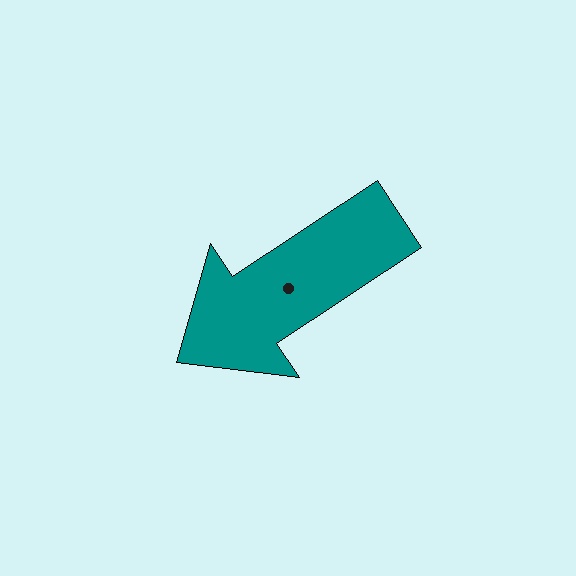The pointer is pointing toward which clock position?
Roughly 8 o'clock.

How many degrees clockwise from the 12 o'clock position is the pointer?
Approximately 236 degrees.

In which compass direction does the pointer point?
Southwest.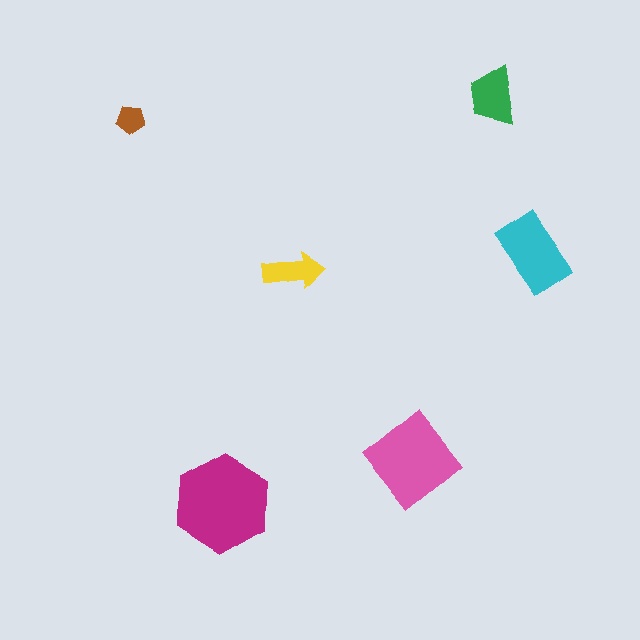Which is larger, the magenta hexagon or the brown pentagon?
The magenta hexagon.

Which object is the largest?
The magenta hexagon.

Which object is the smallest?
The brown pentagon.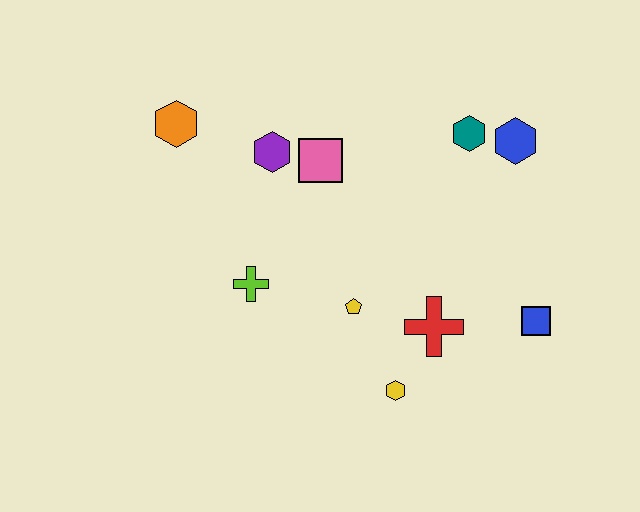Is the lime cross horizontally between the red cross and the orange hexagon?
Yes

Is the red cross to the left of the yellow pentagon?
No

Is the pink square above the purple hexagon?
No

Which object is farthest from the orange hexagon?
The blue square is farthest from the orange hexagon.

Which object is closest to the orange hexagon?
The purple hexagon is closest to the orange hexagon.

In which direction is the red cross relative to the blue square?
The red cross is to the left of the blue square.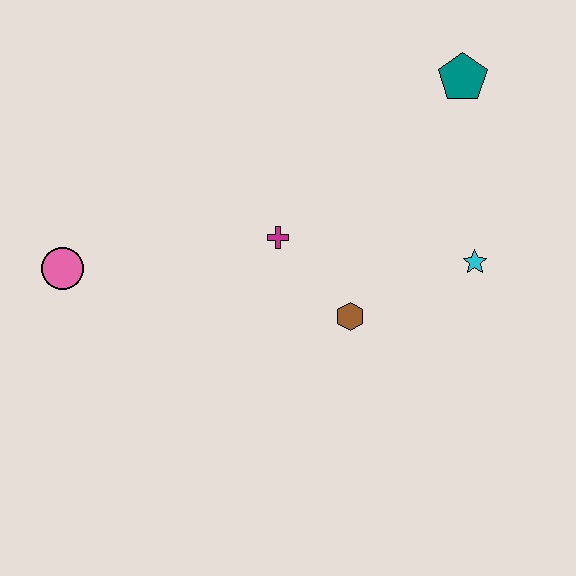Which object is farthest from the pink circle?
The teal pentagon is farthest from the pink circle.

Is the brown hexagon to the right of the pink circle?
Yes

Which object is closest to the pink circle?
The magenta cross is closest to the pink circle.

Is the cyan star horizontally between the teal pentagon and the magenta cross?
No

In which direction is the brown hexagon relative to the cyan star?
The brown hexagon is to the left of the cyan star.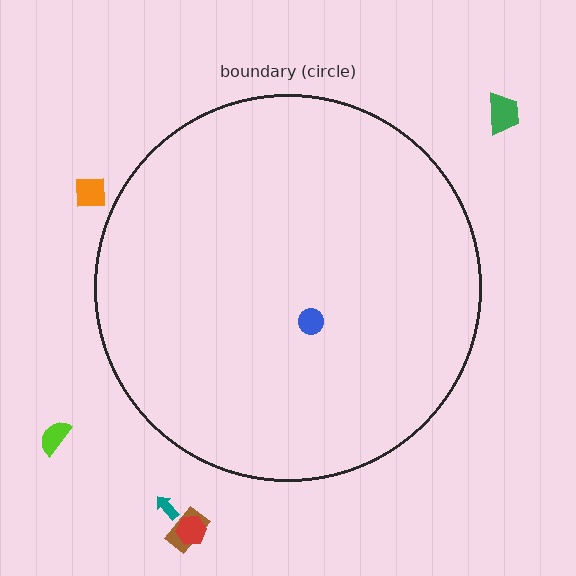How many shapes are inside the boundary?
1 inside, 6 outside.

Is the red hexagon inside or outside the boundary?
Outside.